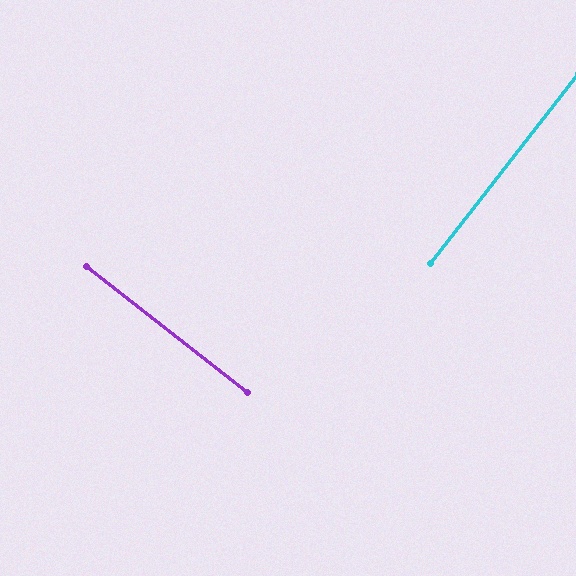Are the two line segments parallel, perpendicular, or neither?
Perpendicular — they meet at approximately 90°.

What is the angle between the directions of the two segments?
Approximately 90 degrees.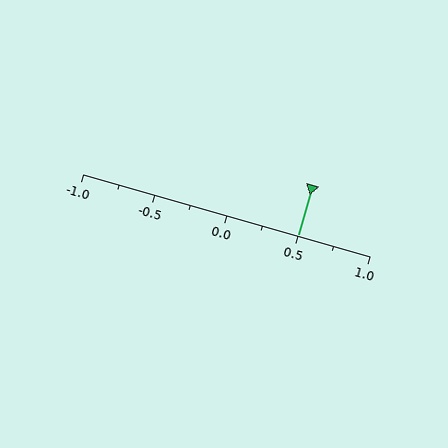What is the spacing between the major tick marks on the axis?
The major ticks are spaced 0.5 apart.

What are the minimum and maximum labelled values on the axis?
The axis runs from -1.0 to 1.0.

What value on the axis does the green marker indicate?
The marker indicates approximately 0.5.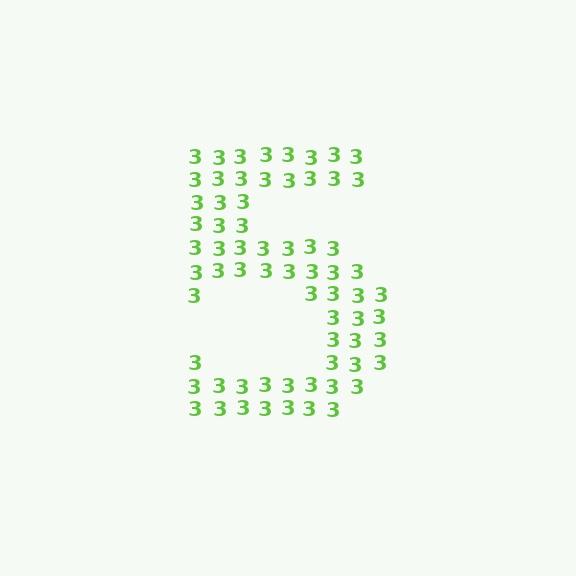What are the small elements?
The small elements are digit 3's.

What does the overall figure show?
The overall figure shows the digit 5.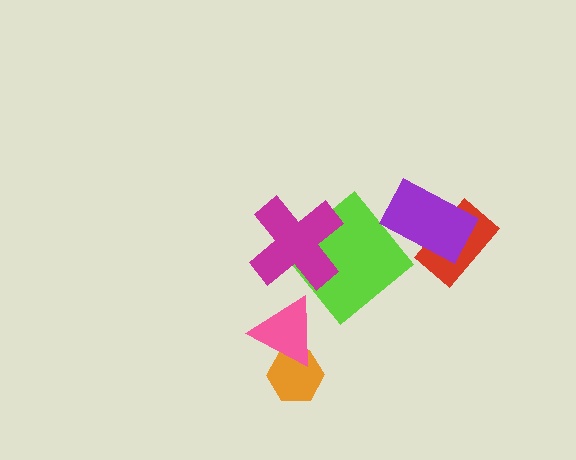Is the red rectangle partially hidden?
Yes, it is partially covered by another shape.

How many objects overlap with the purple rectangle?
1 object overlaps with the purple rectangle.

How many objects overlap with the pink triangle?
1 object overlaps with the pink triangle.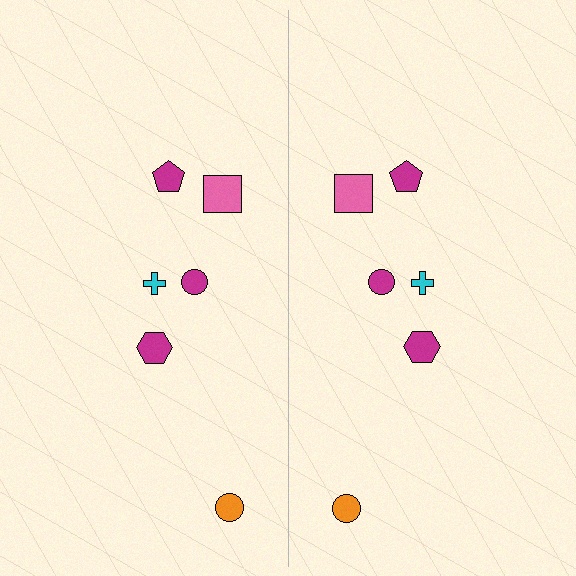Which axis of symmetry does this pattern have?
The pattern has a vertical axis of symmetry running through the center of the image.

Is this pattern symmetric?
Yes, this pattern has bilateral (reflection) symmetry.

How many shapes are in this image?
There are 12 shapes in this image.